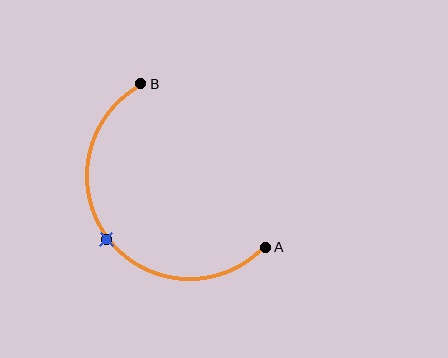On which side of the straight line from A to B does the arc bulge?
The arc bulges below and to the left of the straight line connecting A and B.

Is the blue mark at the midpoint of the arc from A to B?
Yes. The blue mark lies on the arc at equal arc-length from both A and B — it is the arc midpoint.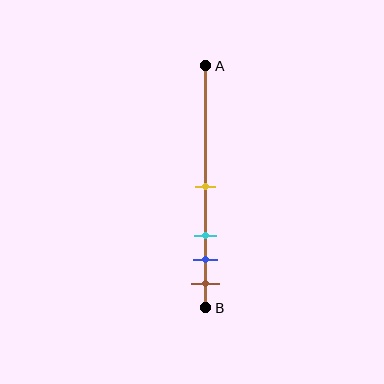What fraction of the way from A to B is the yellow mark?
The yellow mark is approximately 50% (0.5) of the way from A to B.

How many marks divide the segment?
There are 4 marks dividing the segment.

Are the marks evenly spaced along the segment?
No, the marks are not evenly spaced.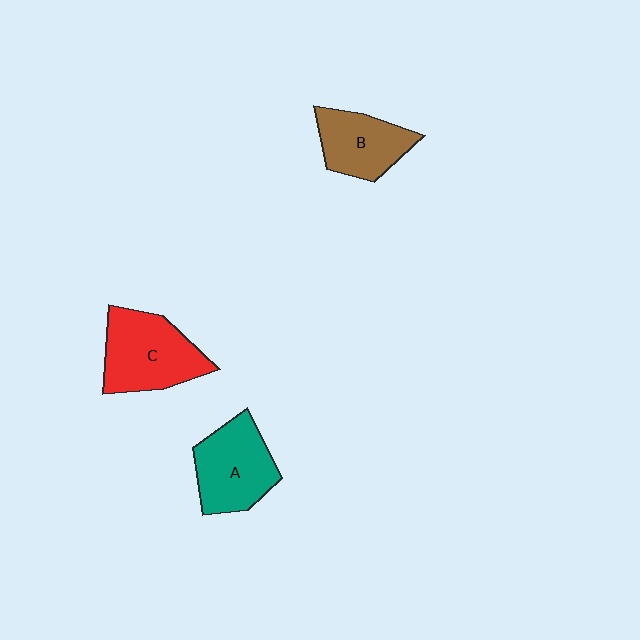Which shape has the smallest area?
Shape B (brown).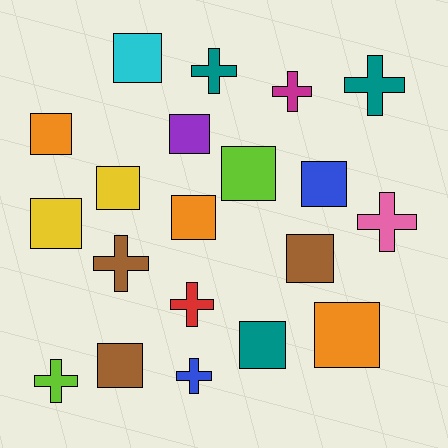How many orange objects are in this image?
There are 3 orange objects.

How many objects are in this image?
There are 20 objects.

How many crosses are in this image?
There are 8 crosses.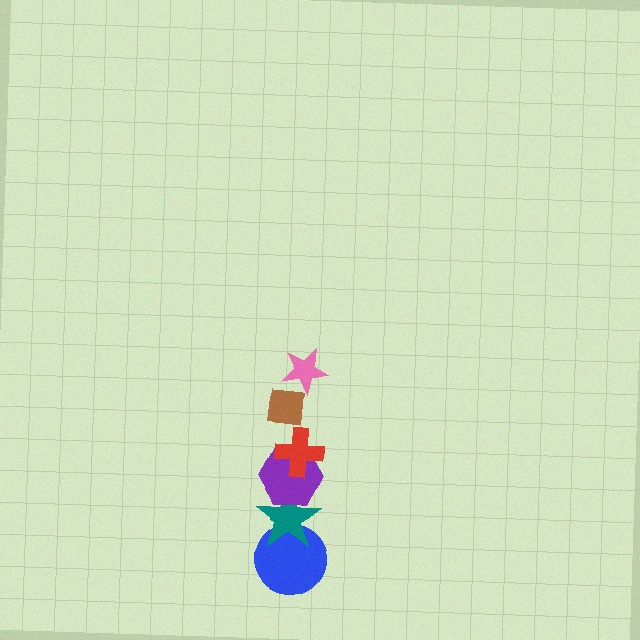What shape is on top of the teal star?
The purple hexagon is on top of the teal star.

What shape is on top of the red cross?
The brown square is on top of the red cross.